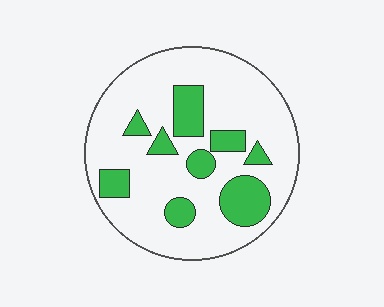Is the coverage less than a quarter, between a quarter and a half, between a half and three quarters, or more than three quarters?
Less than a quarter.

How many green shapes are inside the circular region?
9.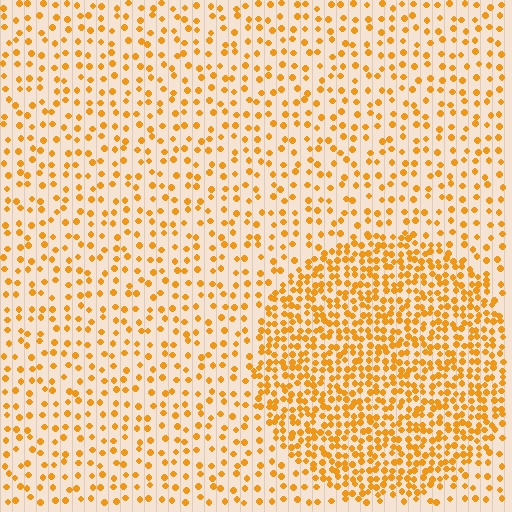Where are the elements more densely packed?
The elements are more densely packed inside the circle boundary.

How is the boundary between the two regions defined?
The boundary is defined by a change in element density (approximately 2.4x ratio). All elements are the same color, size, and shape.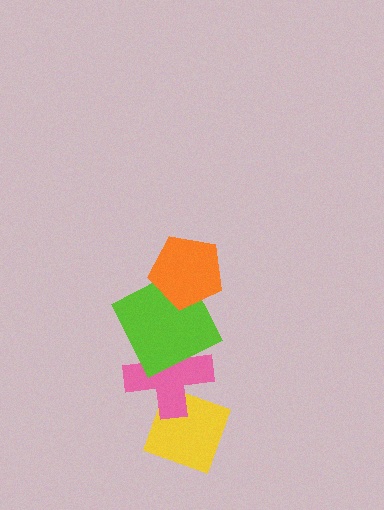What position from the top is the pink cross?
The pink cross is 3rd from the top.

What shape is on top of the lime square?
The orange pentagon is on top of the lime square.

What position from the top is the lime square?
The lime square is 2nd from the top.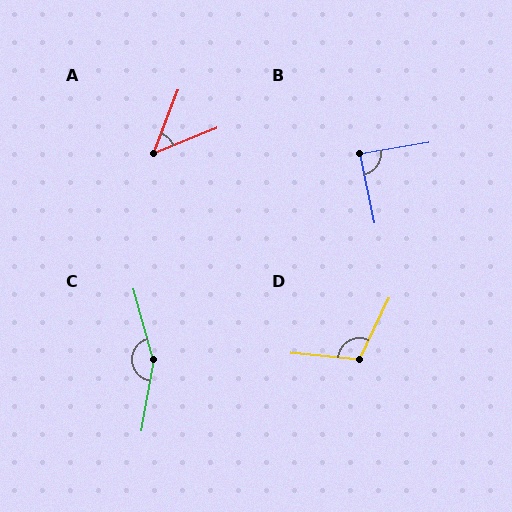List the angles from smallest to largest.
A (48°), B (87°), D (110°), C (155°).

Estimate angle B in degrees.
Approximately 87 degrees.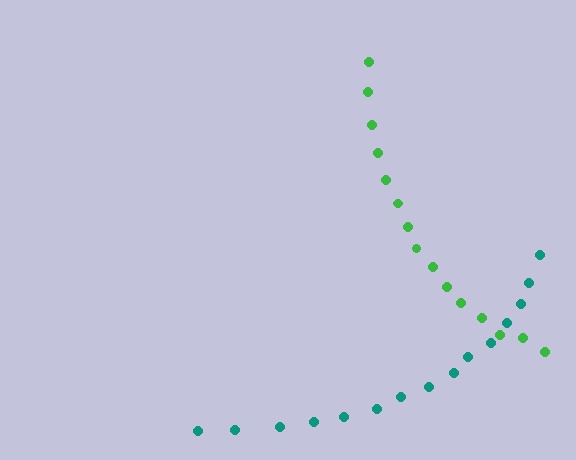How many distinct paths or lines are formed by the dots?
There are 2 distinct paths.